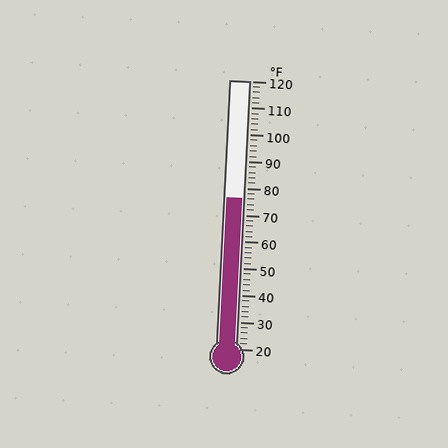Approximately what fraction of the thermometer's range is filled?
The thermometer is filled to approximately 55% of its range.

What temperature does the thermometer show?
The thermometer shows approximately 76°F.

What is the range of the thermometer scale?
The thermometer scale ranges from 20°F to 120°F.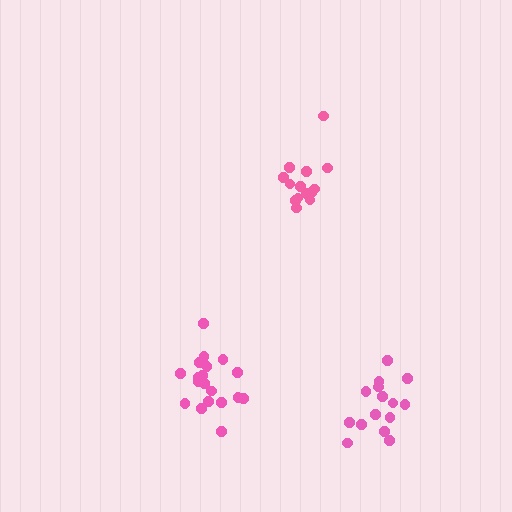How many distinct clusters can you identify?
There are 3 distinct clusters.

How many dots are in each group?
Group 1: 15 dots, Group 2: 14 dots, Group 3: 20 dots (49 total).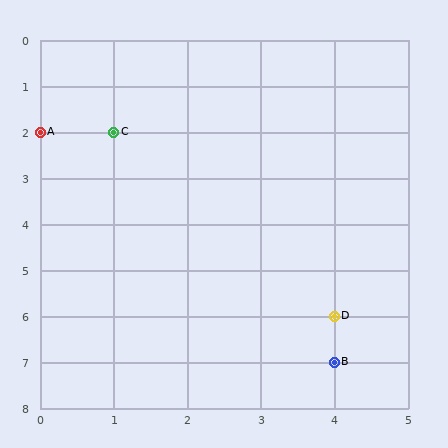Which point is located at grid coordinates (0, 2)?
Point A is at (0, 2).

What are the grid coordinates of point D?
Point D is at grid coordinates (4, 6).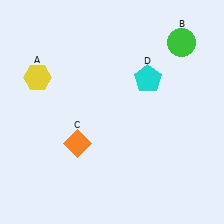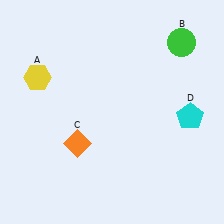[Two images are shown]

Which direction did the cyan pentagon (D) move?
The cyan pentagon (D) moved right.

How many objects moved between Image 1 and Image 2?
1 object moved between the two images.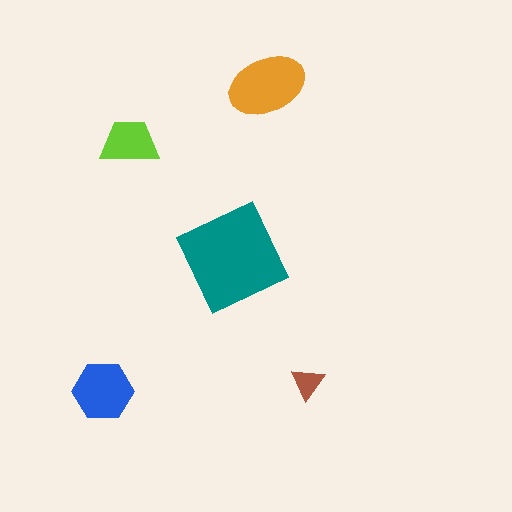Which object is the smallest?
The brown triangle.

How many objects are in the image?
There are 5 objects in the image.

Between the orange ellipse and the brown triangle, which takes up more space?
The orange ellipse.